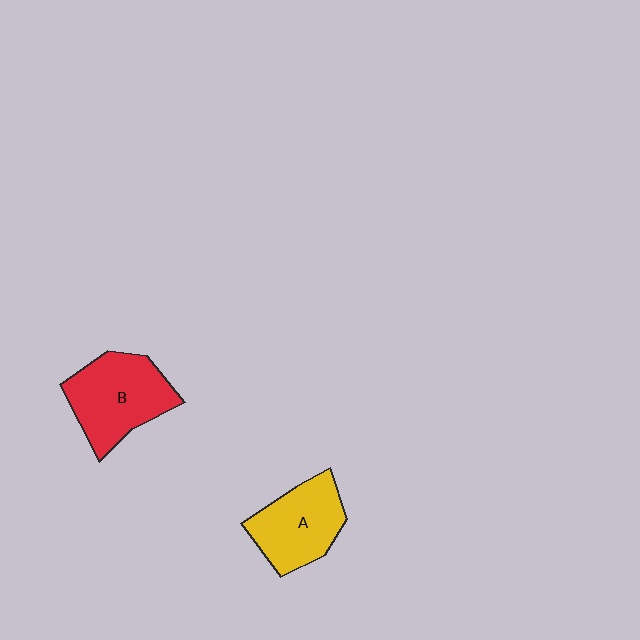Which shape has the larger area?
Shape B (red).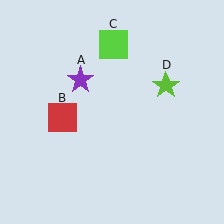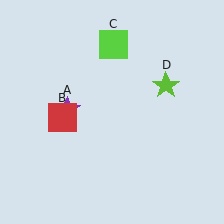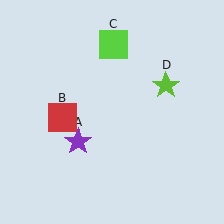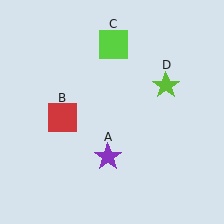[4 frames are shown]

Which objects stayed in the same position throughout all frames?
Red square (object B) and lime square (object C) and lime star (object D) remained stationary.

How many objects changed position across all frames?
1 object changed position: purple star (object A).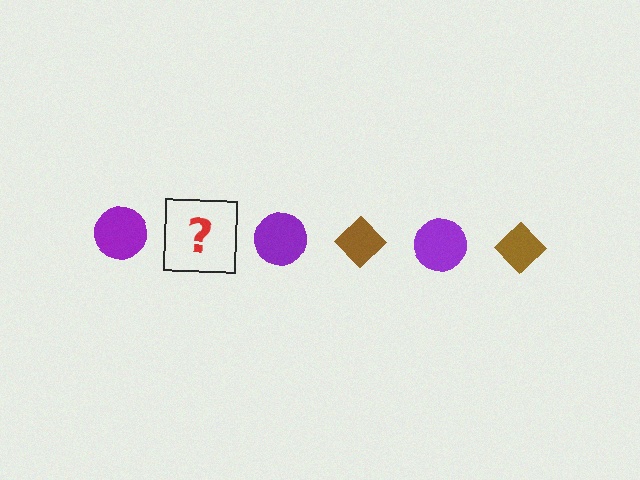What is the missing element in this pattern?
The missing element is a brown diamond.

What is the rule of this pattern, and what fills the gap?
The rule is that the pattern alternates between purple circle and brown diamond. The gap should be filled with a brown diamond.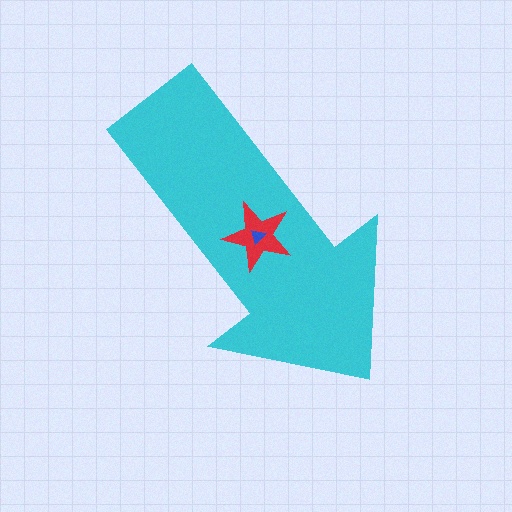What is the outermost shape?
The cyan arrow.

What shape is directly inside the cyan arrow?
The red star.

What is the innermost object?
The blue triangle.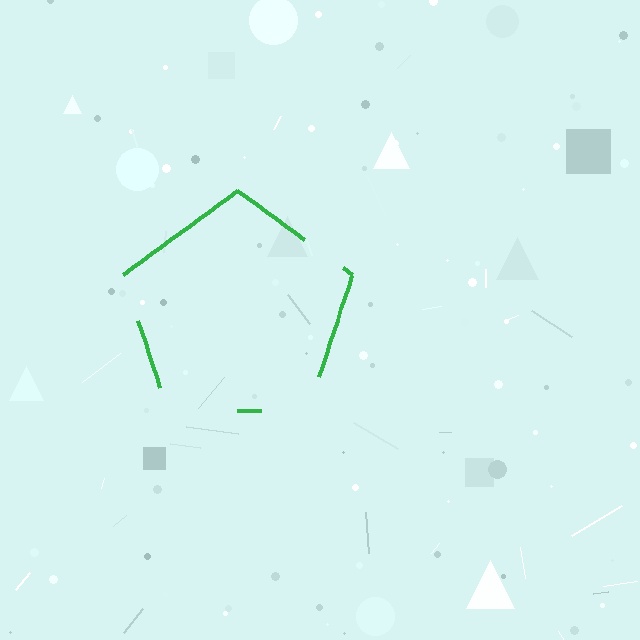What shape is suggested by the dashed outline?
The dashed outline suggests a pentagon.